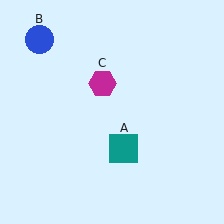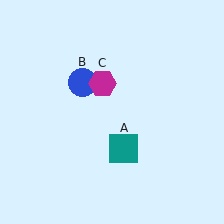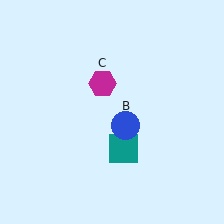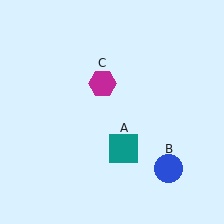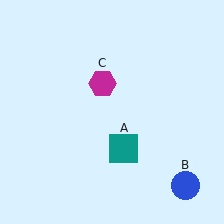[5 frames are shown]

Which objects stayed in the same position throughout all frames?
Teal square (object A) and magenta hexagon (object C) remained stationary.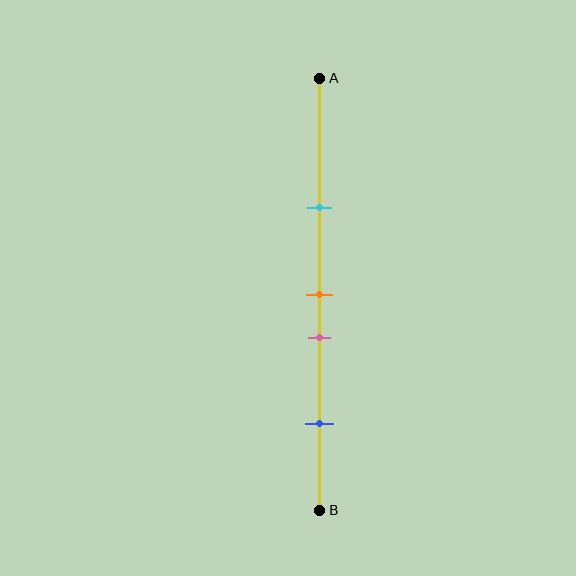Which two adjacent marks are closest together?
The orange and pink marks are the closest adjacent pair.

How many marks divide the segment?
There are 4 marks dividing the segment.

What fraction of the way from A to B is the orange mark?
The orange mark is approximately 50% (0.5) of the way from A to B.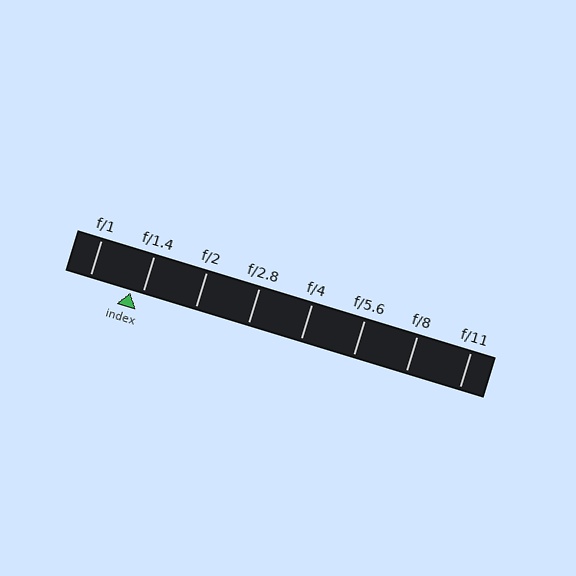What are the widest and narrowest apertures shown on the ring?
The widest aperture shown is f/1 and the narrowest is f/11.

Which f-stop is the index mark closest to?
The index mark is closest to f/1.4.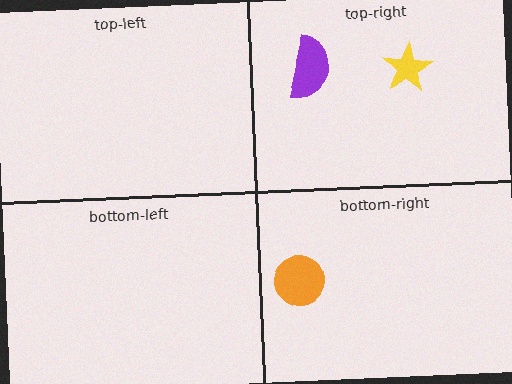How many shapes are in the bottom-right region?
1.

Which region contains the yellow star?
The top-right region.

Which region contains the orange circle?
The bottom-right region.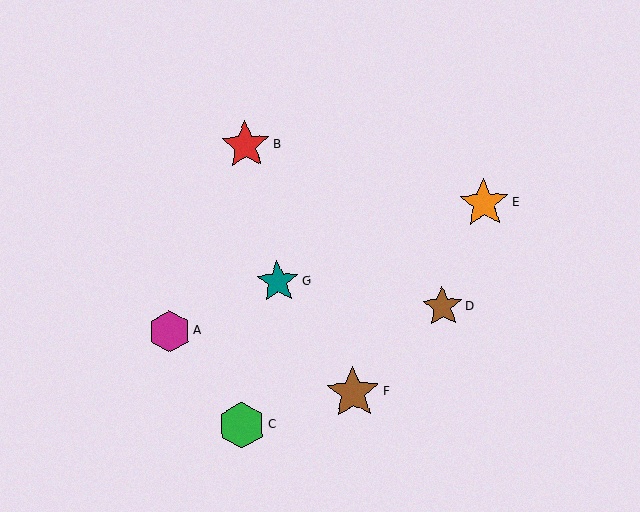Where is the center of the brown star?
The center of the brown star is at (353, 393).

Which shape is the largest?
The brown star (labeled F) is the largest.